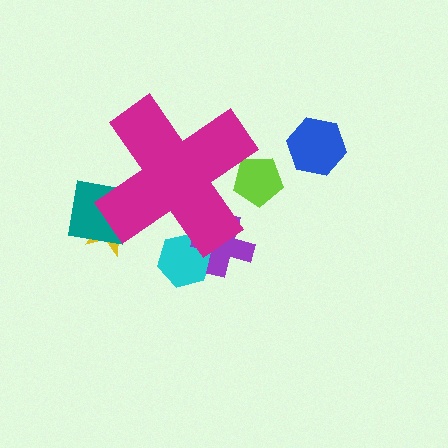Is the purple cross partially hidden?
Yes, the purple cross is partially hidden behind the magenta cross.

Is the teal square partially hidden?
Yes, the teal square is partially hidden behind the magenta cross.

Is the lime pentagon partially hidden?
Yes, the lime pentagon is partially hidden behind the magenta cross.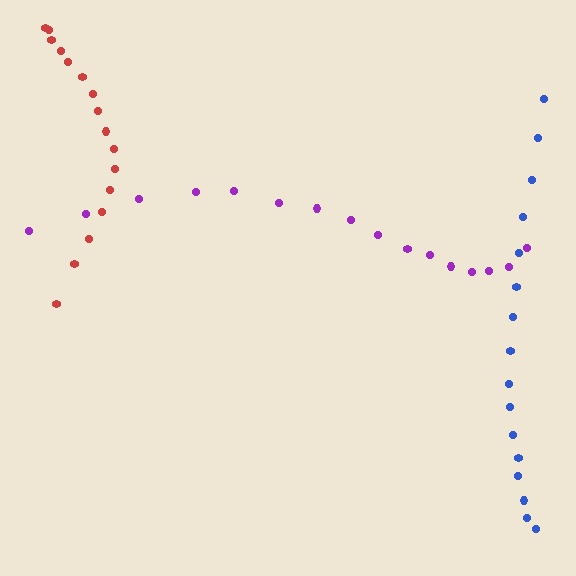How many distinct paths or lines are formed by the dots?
There are 3 distinct paths.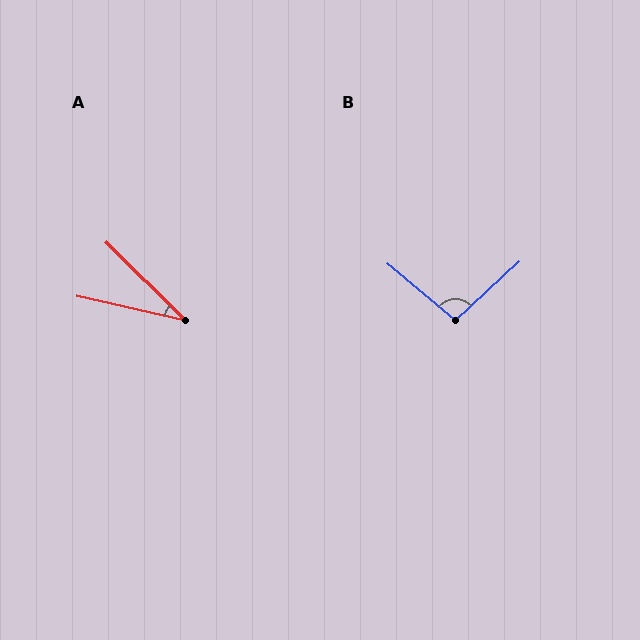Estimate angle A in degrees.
Approximately 32 degrees.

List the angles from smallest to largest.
A (32°), B (97°).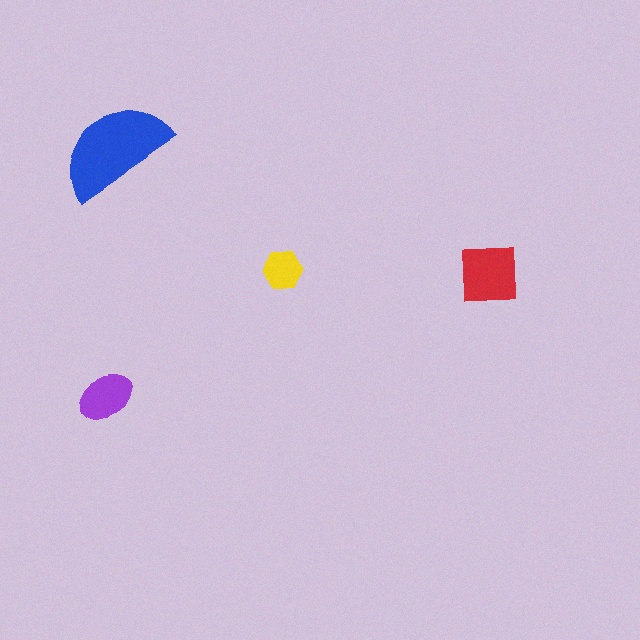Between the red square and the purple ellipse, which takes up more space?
The red square.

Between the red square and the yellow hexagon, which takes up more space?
The red square.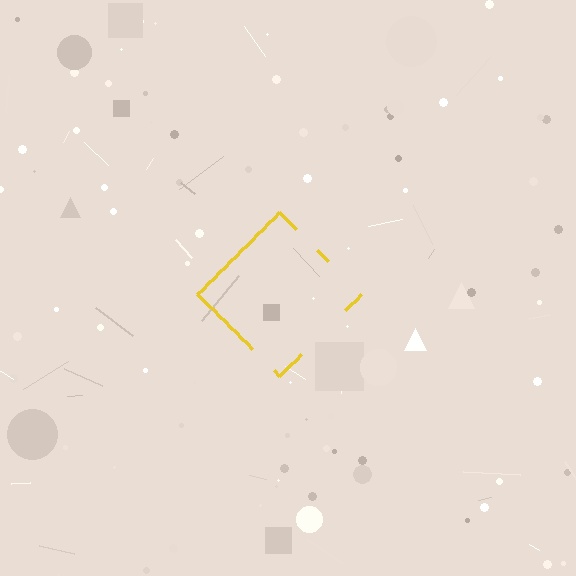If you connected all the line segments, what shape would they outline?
They would outline a diamond.